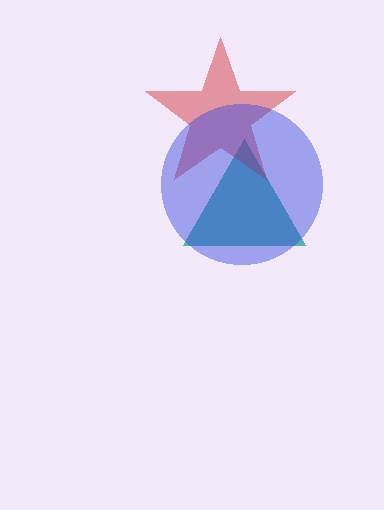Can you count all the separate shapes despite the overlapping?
Yes, there are 3 separate shapes.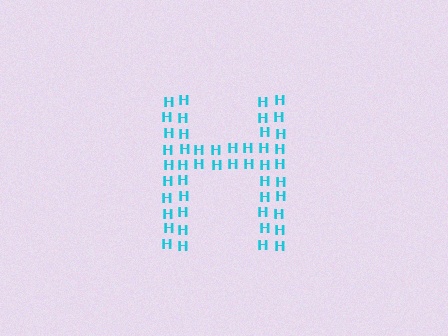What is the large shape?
The large shape is the letter H.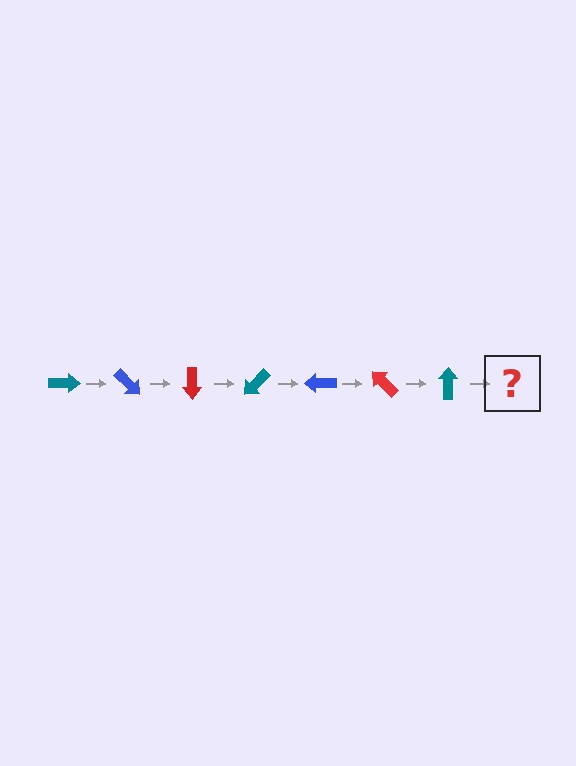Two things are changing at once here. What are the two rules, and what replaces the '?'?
The two rules are that it rotates 45 degrees each step and the color cycles through teal, blue, and red. The '?' should be a blue arrow, rotated 315 degrees from the start.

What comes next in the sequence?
The next element should be a blue arrow, rotated 315 degrees from the start.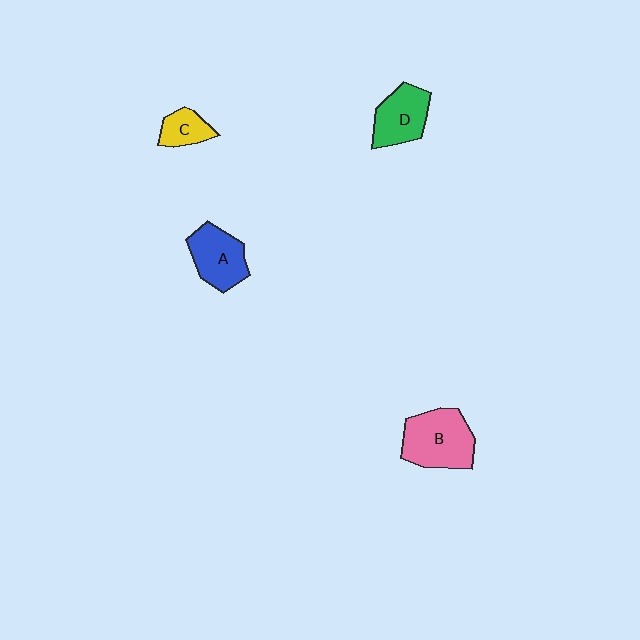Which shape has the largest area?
Shape B (pink).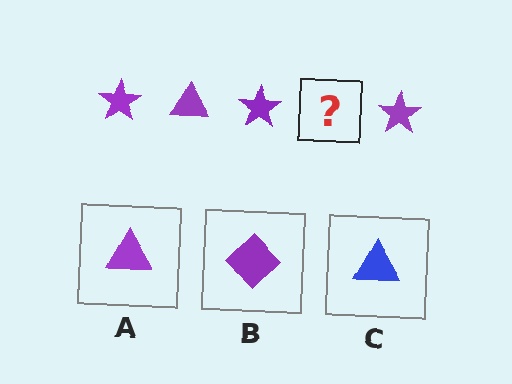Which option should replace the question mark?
Option A.